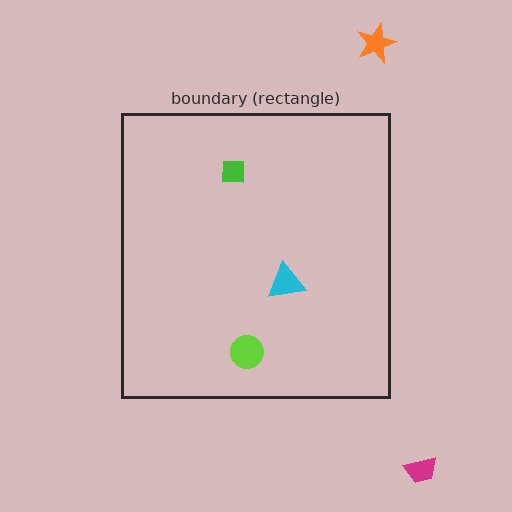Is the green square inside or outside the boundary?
Inside.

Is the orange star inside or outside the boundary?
Outside.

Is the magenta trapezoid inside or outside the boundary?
Outside.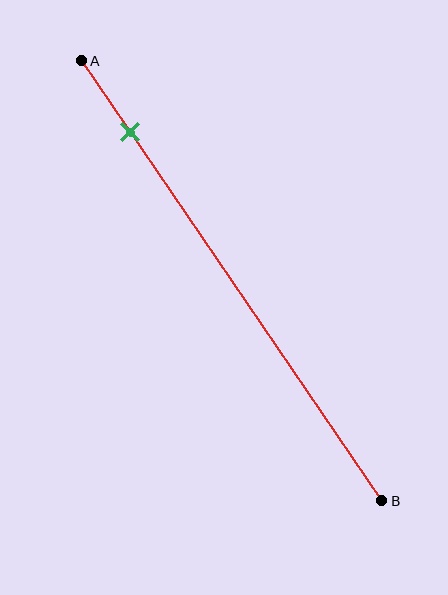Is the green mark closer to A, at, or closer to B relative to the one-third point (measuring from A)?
The green mark is closer to point A than the one-third point of segment AB.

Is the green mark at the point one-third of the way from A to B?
No, the mark is at about 15% from A, not at the 33% one-third point.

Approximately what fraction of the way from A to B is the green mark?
The green mark is approximately 15% of the way from A to B.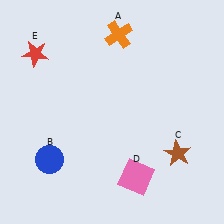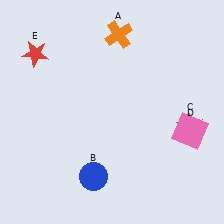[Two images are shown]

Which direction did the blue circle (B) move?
The blue circle (B) moved right.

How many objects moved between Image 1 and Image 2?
3 objects moved between the two images.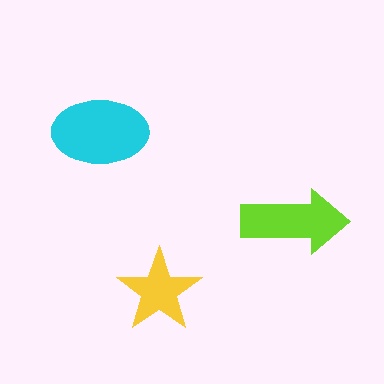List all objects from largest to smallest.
The cyan ellipse, the lime arrow, the yellow star.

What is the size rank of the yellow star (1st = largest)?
3rd.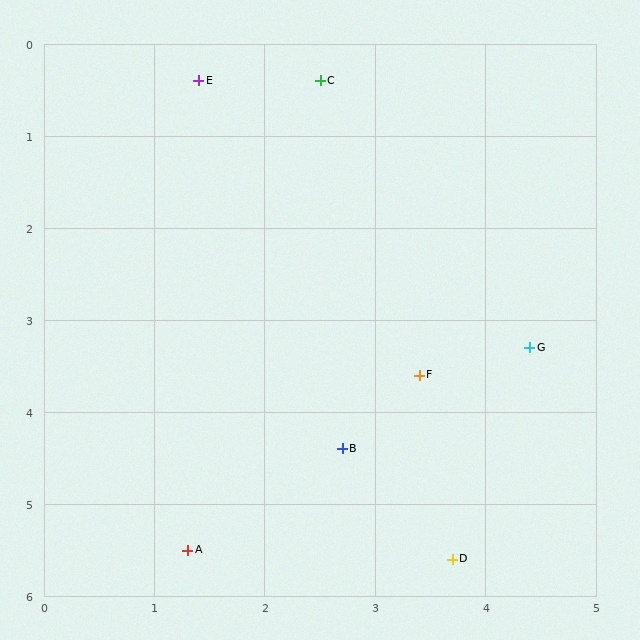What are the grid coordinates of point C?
Point C is at approximately (2.5, 0.4).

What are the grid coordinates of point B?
Point B is at approximately (2.7, 4.4).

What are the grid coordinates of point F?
Point F is at approximately (3.4, 3.6).